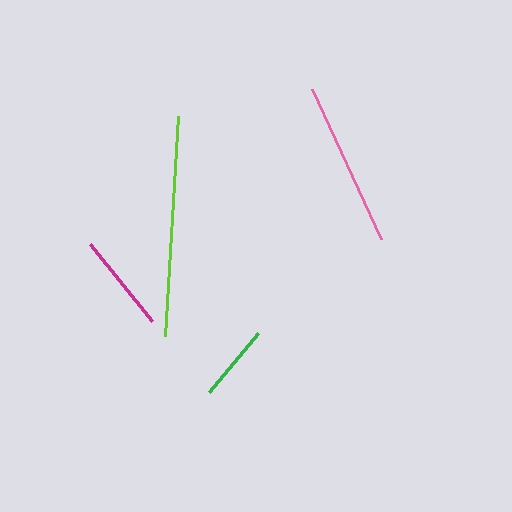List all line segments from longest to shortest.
From longest to shortest: lime, pink, magenta, green.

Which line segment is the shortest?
The green line is the shortest at approximately 76 pixels.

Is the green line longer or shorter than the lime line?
The lime line is longer than the green line.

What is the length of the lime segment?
The lime segment is approximately 221 pixels long.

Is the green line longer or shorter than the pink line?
The pink line is longer than the green line.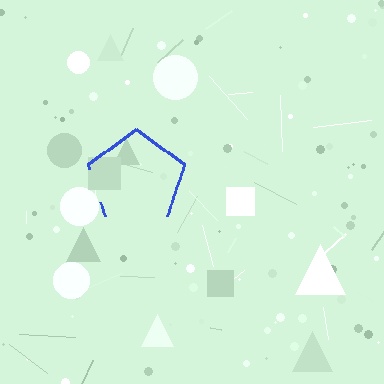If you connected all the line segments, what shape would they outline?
They would outline a pentagon.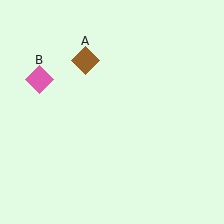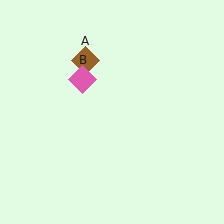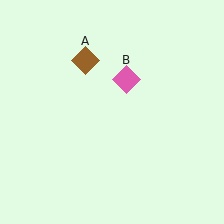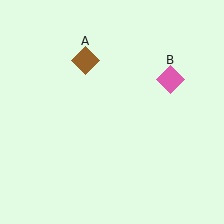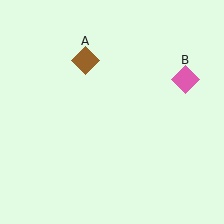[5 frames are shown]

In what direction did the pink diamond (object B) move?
The pink diamond (object B) moved right.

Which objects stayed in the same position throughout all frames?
Brown diamond (object A) remained stationary.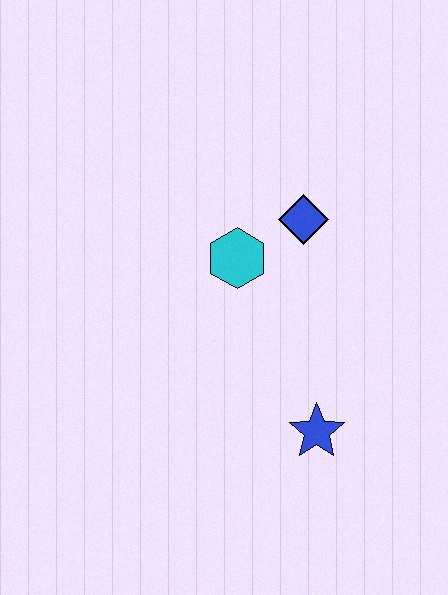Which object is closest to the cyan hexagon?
The blue diamond is closest to the cyan hexagon.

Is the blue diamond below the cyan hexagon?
No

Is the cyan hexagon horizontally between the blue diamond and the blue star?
No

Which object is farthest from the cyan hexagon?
The blue star is farthest from the cyan hexagon.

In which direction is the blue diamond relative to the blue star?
The blue diamond is above the blue star.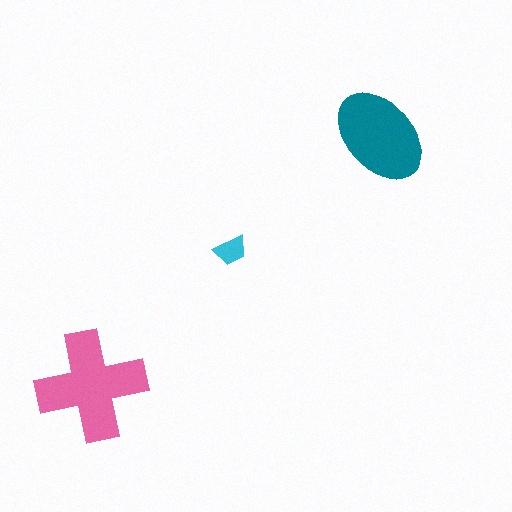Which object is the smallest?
The cyan trapezoid.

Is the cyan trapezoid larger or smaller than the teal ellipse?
Smaller.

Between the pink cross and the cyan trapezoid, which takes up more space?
The pink cross.